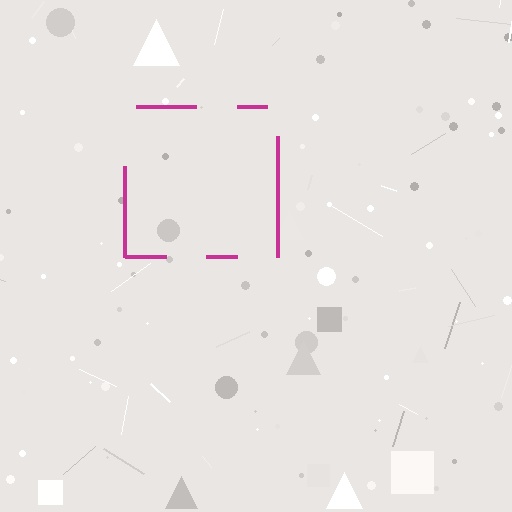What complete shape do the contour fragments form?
The contour fragments form a square.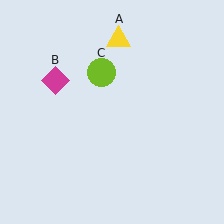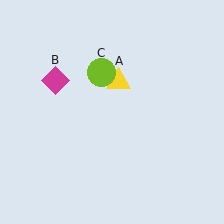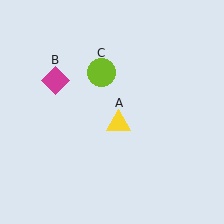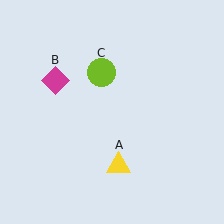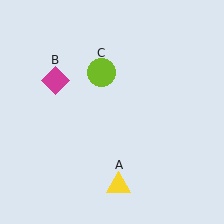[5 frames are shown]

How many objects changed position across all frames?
1 object changed position: yellow triangle (object A).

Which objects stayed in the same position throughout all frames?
Magenta diamond (object B) and lime circle (object C) remained stationary.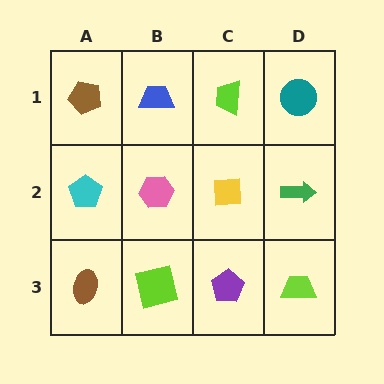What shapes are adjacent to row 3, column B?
A pink hexagon (row 2, column B), a brown ellipse (row 3, column A), a purple pentagon (row 3, column C).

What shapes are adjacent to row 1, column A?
A cyan pentagon (row 2, column A), a blue trapezoid (row 1, column B).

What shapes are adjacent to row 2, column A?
A brown pentagon (row 1, column A), a brown ellipse (row 3, column A), a pink hexagon (row 2, column B).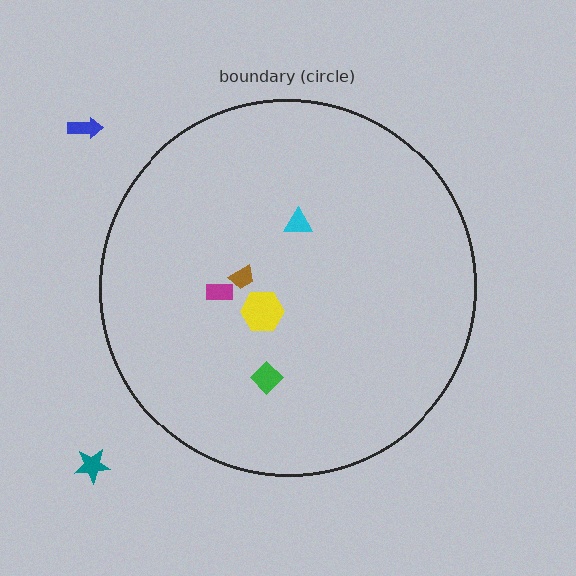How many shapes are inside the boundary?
5 inside, 2 outside.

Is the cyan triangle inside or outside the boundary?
Inside.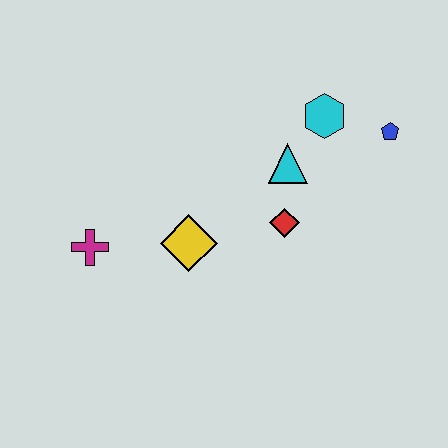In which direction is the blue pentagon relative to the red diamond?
The blue pentagon is to the right of the red diamond.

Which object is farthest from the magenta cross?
The blue pentagon is farthest from the magenta cross.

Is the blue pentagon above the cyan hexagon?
No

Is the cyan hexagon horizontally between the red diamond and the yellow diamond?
No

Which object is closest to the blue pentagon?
The cyan hexagon is closest to the blue pentagon.